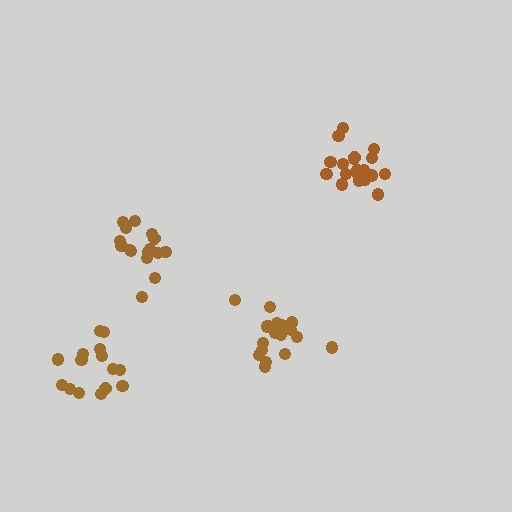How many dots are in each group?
Group 1: 20 dots, Group 2: 15 dots, Group 3: 17 dots, Group 4: 20 dots (72 total).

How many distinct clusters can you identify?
There are 4 distinct clusters.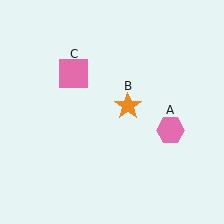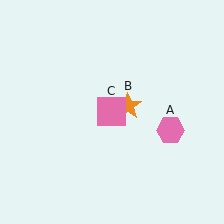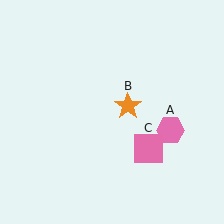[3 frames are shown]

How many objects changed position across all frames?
1 object changed position: pink square (object C).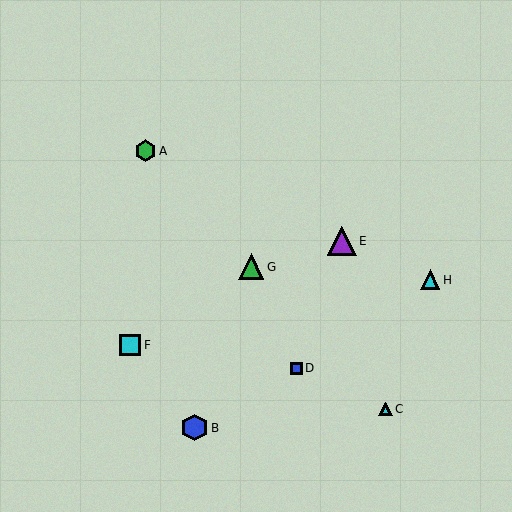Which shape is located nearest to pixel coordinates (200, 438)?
The blue hexagon (labeled B) at (195, 428) is nearest to that location.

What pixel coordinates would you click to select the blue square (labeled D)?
Click at (296, 368) to select the blue square D.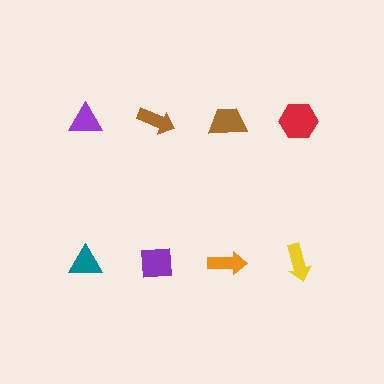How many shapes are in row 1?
4 shapes.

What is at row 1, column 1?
A purple triangle.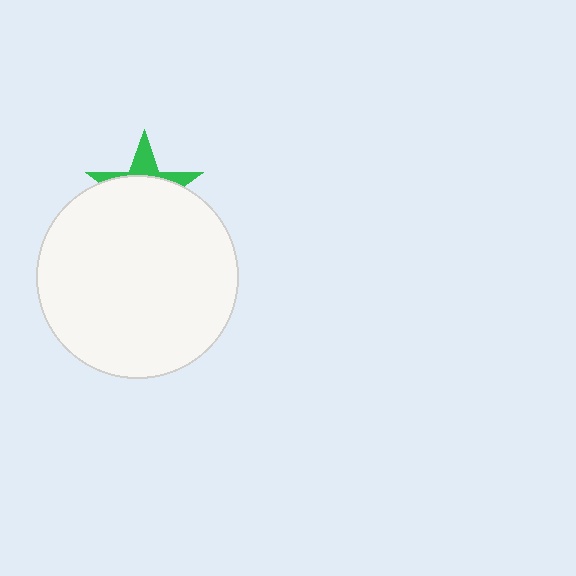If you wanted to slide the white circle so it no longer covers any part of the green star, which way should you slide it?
Slide it down — that is the most direct way to separate the two shapes.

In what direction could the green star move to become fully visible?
The green star could move up. That would shift it out from behind the white circle entirely.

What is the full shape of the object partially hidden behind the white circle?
The partially hidden object is a green star.